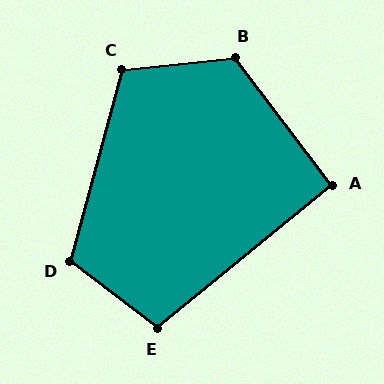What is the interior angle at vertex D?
Approximately 112 degrees (obtuse).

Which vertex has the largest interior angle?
B, at approximately 121 degrees.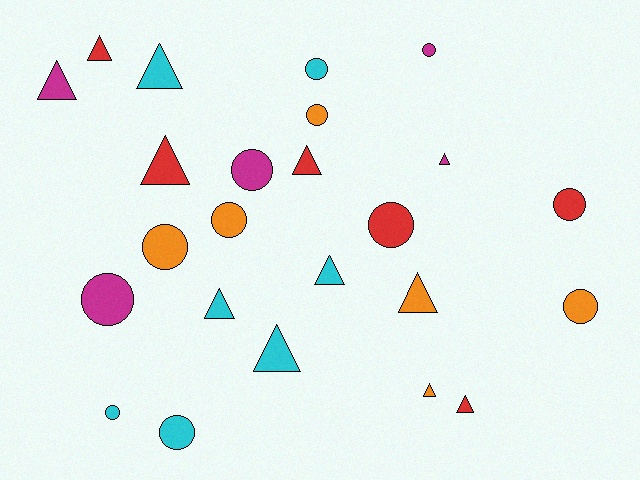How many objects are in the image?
There are 24 objects.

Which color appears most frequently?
Cyan, with 7 objects.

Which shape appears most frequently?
Circle, with 12 objects.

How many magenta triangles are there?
There are 2 magenta triangles.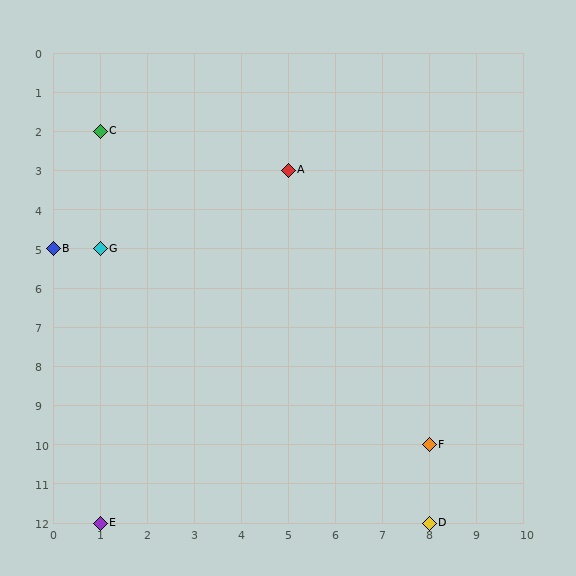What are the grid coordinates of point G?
Point G is at grid coordinates (1, 5).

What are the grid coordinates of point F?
Point F is at grid coordinates (8, 10).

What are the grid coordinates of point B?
Point B is at grid coordinates (0, 5).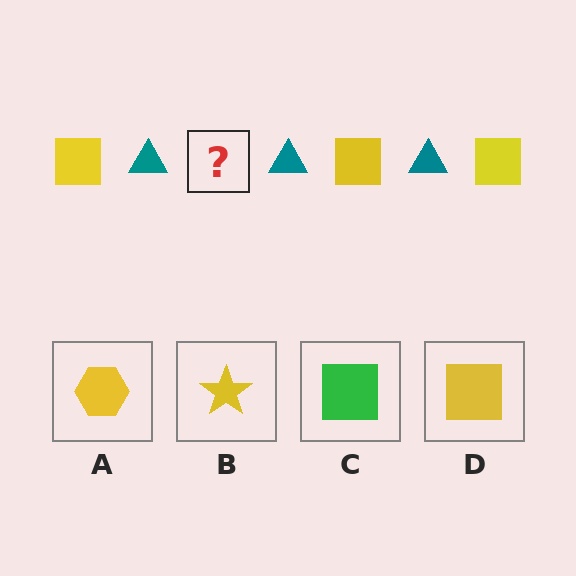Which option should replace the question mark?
Option D.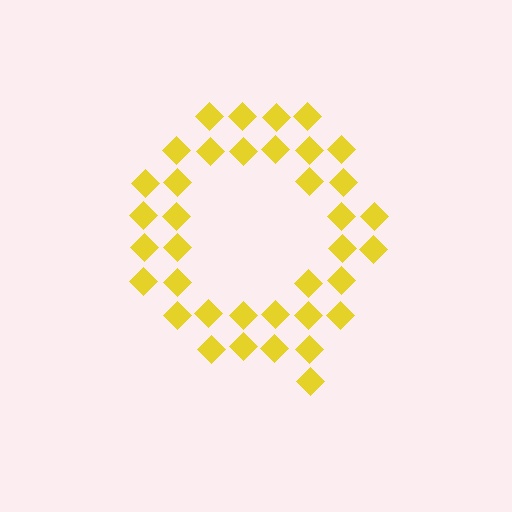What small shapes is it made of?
It is made of small diamonds.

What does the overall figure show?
The overall figure shows the letter Q.